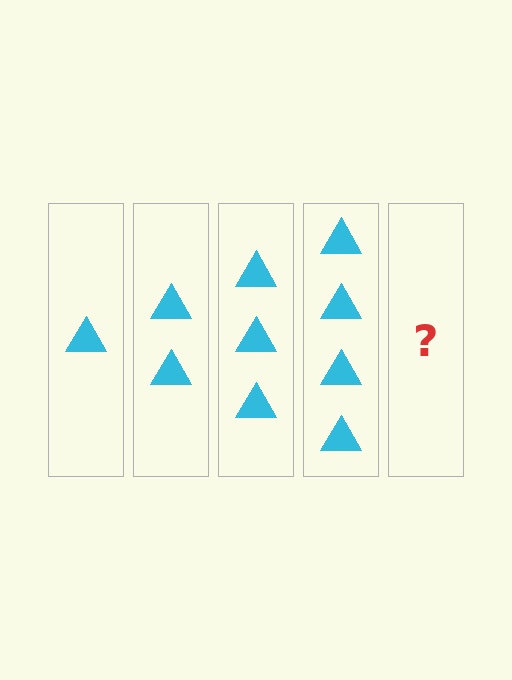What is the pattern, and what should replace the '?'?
The pattern is that each step adds one more triangle. The '?' should be 5 triangles.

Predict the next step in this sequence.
The next step is 5 triangles.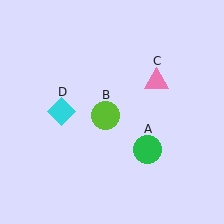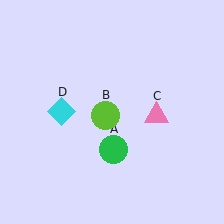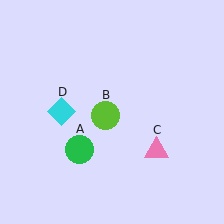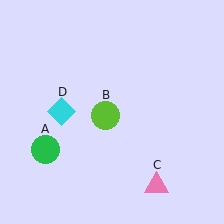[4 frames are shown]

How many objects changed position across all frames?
2 objects changed position: green circle (object A), pink triangle (object C).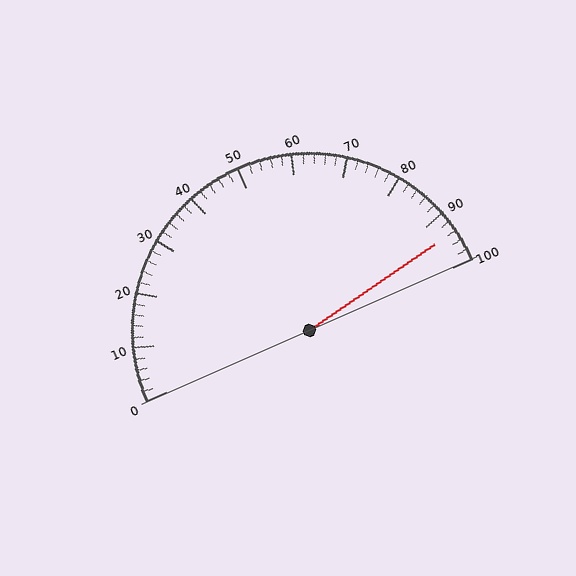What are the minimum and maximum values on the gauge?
The gauge ranges from 0 to 100.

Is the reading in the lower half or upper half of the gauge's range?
The reading is in the upper half of the range (0 to 100).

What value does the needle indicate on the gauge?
The needle indicates approximately 94.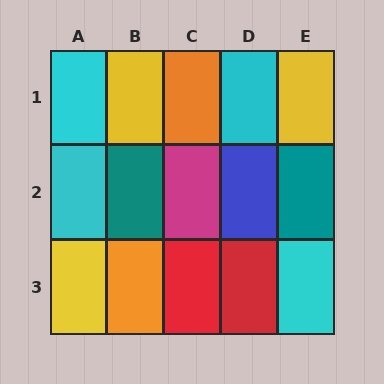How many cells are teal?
2 cells are teal.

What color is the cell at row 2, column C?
Magenta.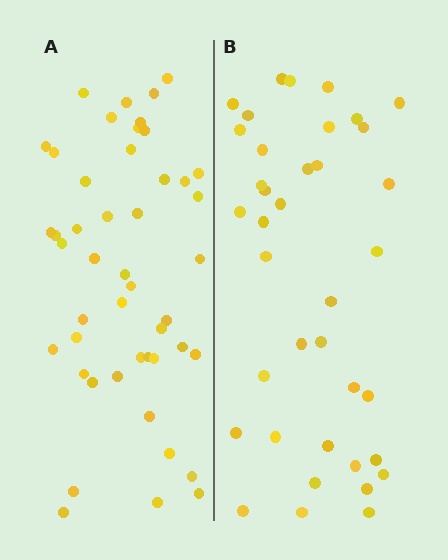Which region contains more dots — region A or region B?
Region A (the left region) has more dots.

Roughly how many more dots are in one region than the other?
Region A has roughly 8 or so more dots than region B.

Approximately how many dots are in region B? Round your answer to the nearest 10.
About 40 dots. (The exact count is 38, which rounds to 40.)